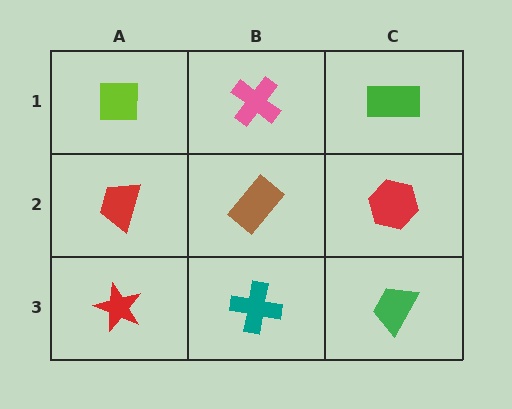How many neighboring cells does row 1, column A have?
2.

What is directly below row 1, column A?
A red trapezoid.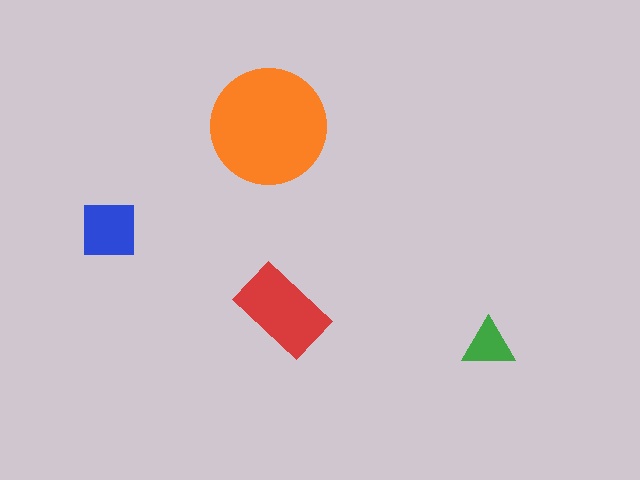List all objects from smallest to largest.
The green triangle, the blue square, the red rectangle, the orange circle.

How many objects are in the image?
There are 4 objects in the image.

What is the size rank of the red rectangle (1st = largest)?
2nd.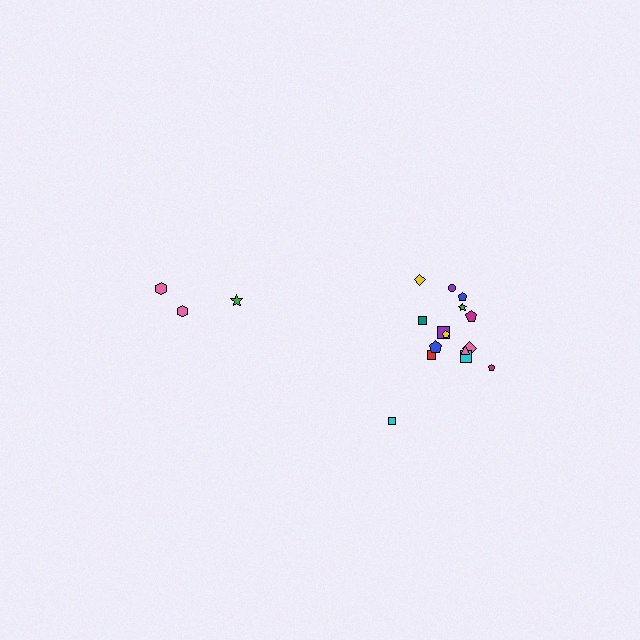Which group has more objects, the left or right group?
The right group.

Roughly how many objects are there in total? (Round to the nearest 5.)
Roughly 20 objects in total.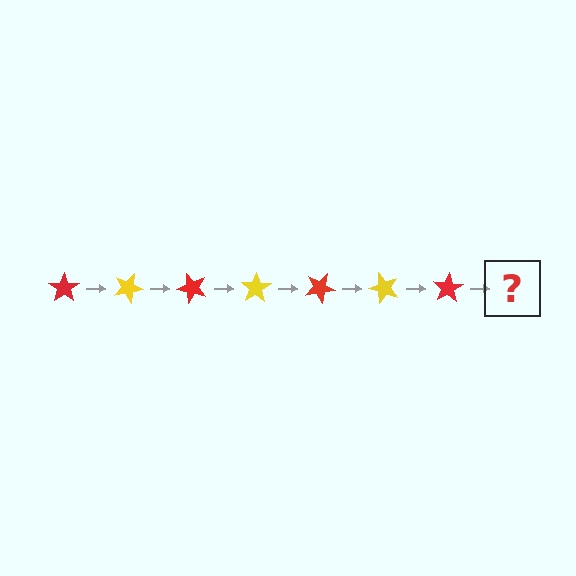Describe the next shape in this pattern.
It should be a yellow star, rotated 175 degrees from the start.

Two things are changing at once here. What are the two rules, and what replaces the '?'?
The two rules are that it rotates 25 degrees each step and the color cycles through red and yellow. The '?' should be a yellow star, rotated 175 degrees from the start.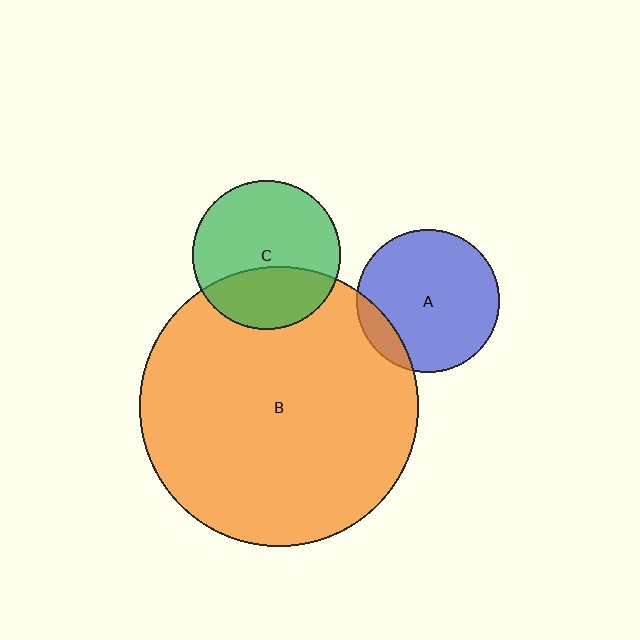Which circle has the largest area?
Circle B (orange).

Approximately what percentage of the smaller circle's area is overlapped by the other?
Approximately 10%.